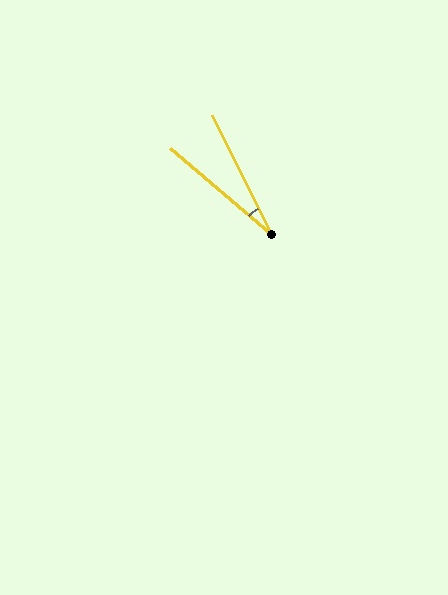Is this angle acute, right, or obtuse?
It is acute.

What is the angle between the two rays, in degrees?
Approximately 23 degrees.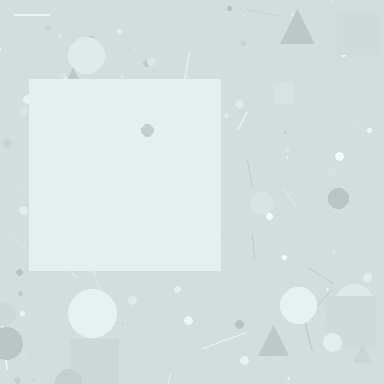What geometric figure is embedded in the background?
A square is embedded in the background.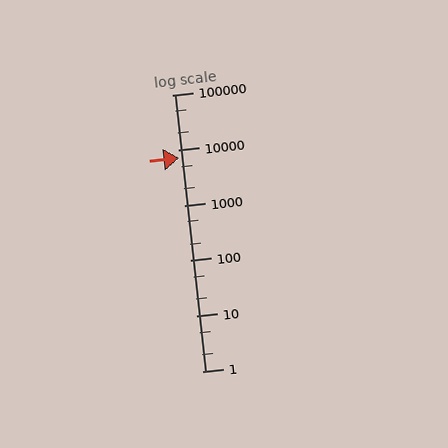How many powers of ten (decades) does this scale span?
The scale spans 5 decades, from 1 to 100000.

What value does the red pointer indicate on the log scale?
The pointer indicates approximately 7300.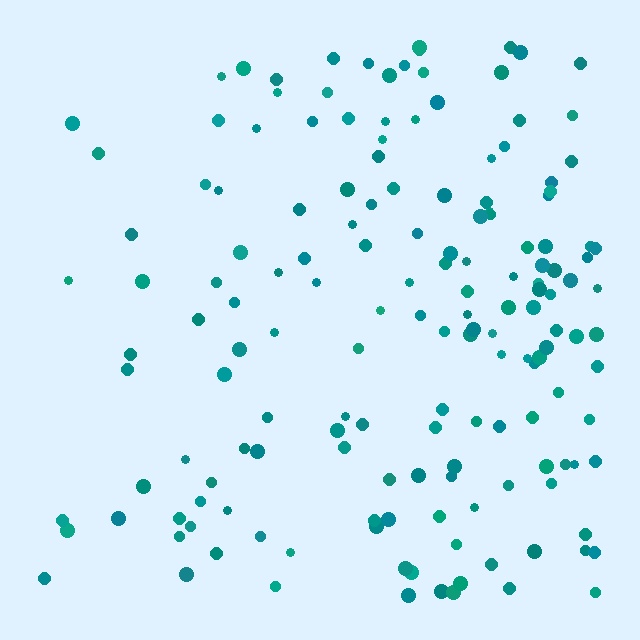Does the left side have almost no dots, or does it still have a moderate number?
Still a moderate number, just noticeably fewer than the right.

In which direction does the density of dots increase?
From left to right, with the right side densest.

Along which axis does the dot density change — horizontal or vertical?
Horizontal.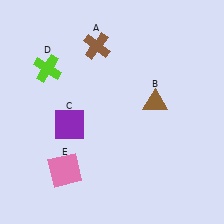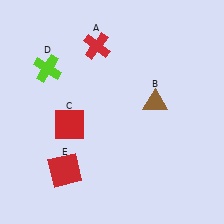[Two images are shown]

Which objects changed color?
A changed from brown to red. C changed from purple to red. E changed from pink to red.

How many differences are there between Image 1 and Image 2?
There are 3 differences between the two images.